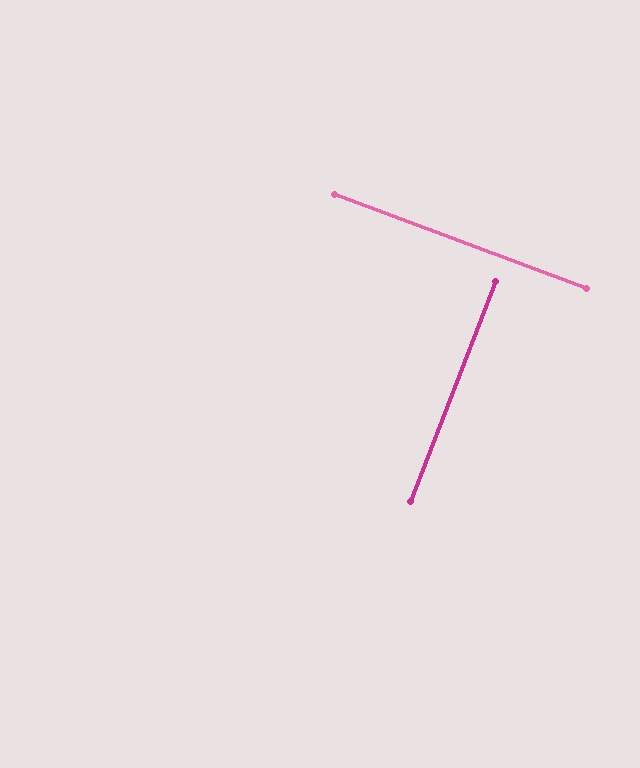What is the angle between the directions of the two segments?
Approximately 89 degrees.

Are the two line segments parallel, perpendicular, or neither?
Perpendicular — they meet at approximately 89°.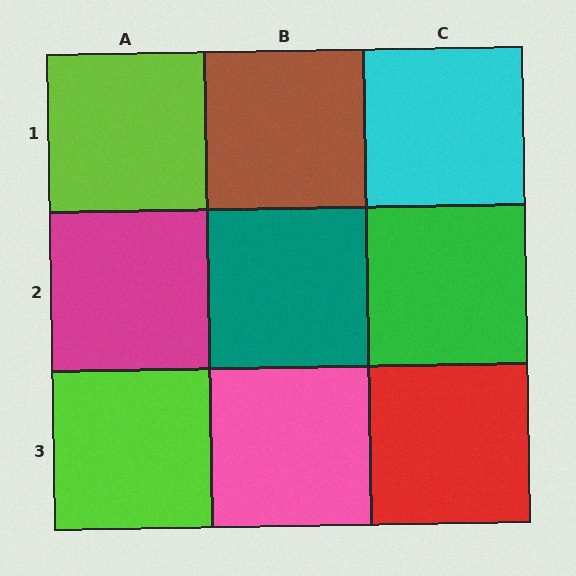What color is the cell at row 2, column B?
Teal.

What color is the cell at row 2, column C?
Green.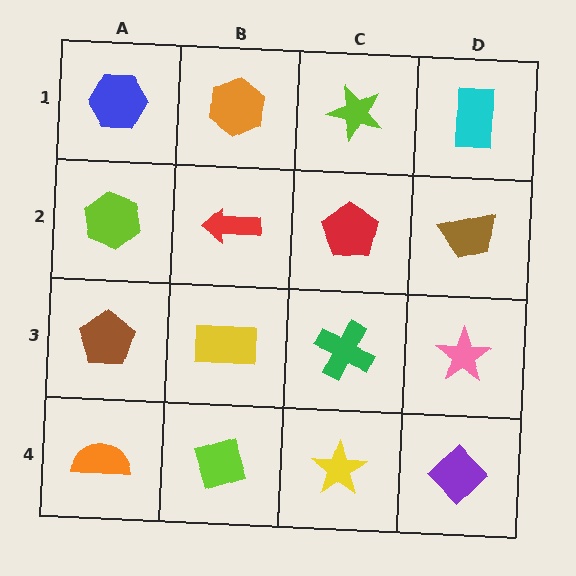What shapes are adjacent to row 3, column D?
A brown trapezoid (row 2, column D), a purple diamond (row 4, column D), a green cross (row 3, column C).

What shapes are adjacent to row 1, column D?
A brown trapezoid (row 2, column D), a lime star (row 1, column C).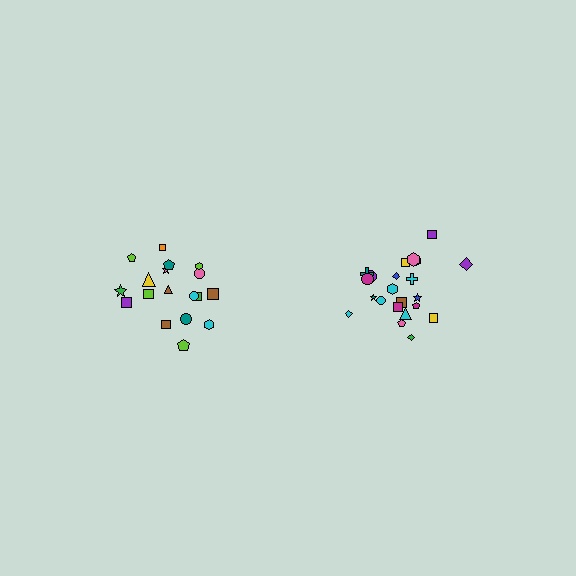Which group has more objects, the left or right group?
The right group.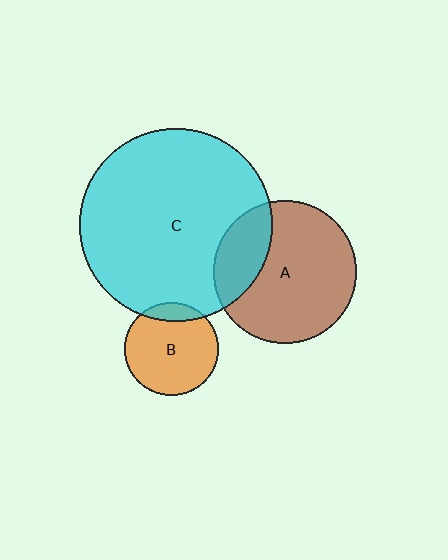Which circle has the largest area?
Circle C (cyan).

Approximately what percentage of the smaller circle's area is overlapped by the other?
Approximately 15%.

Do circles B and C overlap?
Yes.